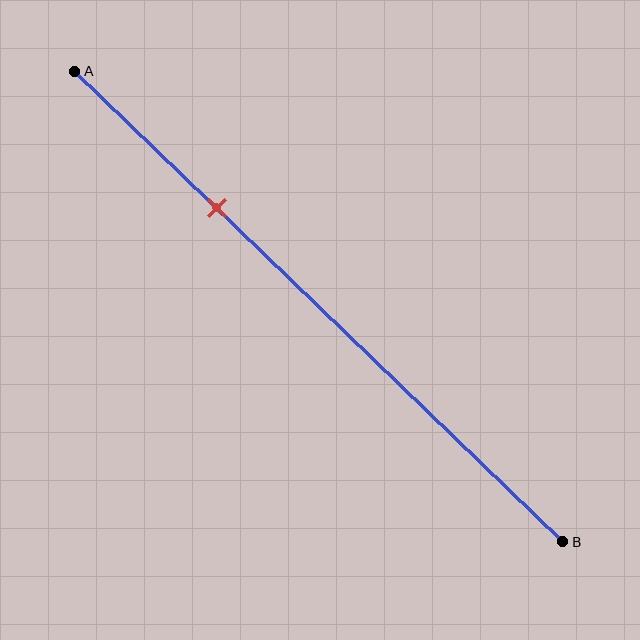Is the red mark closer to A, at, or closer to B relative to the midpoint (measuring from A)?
The red mark is closer to point A than the midpoint of segment AB.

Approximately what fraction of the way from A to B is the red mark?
The red mark is approximately 30% of the way from A to B.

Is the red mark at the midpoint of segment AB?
No, the mark is at about 30% from A, not at the 50% midpoint.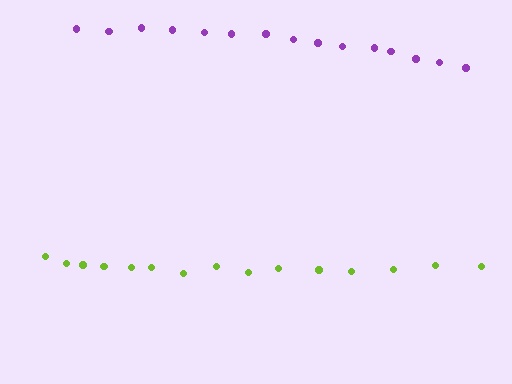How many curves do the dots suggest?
There are 2 distinct paths.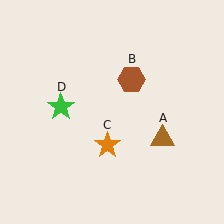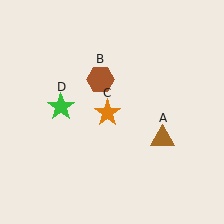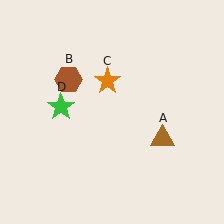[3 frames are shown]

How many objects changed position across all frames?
2 objects changed position: brown hexagon (object B), orange star (object C).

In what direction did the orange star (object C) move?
The orange star (object C) moved up.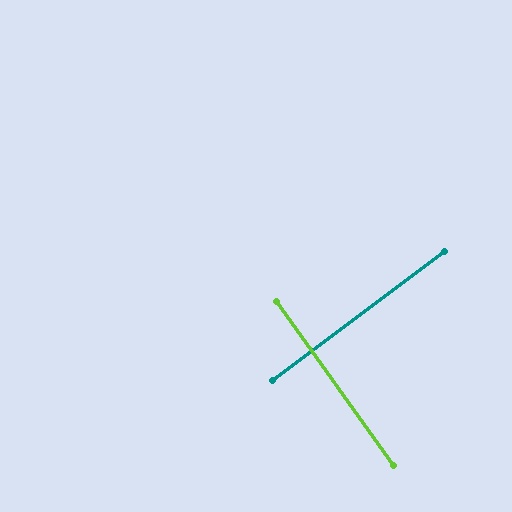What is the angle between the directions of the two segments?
Approximately 89 degrees.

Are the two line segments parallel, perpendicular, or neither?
Perpendicular — they meet at approximately 89°.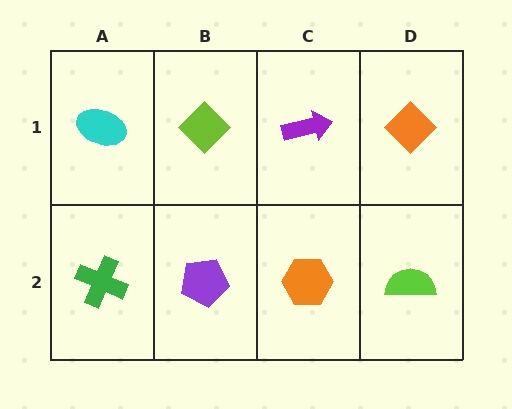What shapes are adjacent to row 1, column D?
A lime semicircle (row 2, column D), a purple arrow (row 1, column C).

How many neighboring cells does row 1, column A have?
2.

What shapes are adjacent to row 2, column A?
A cyan ellipse (row 1, column A), a purple pentagon (row 2, column B).